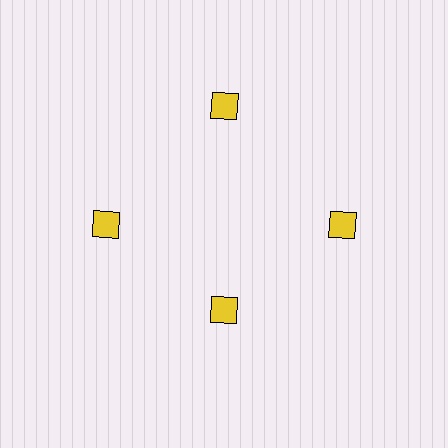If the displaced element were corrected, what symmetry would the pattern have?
It would have 4-fold rotational symmetry — the pattern would map onto itself every 90 degrees.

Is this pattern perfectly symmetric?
No. The 4 yellow diamonds are arranged in a ring, but one element near the 6 o'clock position is pulled inward toward the center, breaking the 4-fold rotational symmetry.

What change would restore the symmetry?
The symmetry would be restored by moving it outward, back onto the ring so that all 4 diamonds sit at equal angles and equal distance from the center.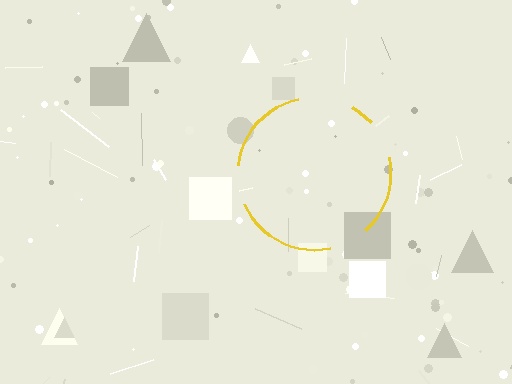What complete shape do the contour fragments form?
The contour fragments form a circle.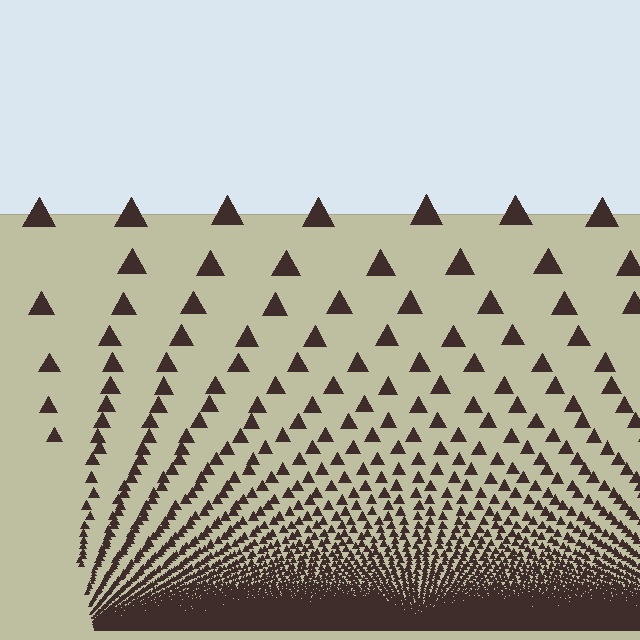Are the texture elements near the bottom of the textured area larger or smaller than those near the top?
Smaller. The gradient is inverted — elements near the bottom are smaller and denser.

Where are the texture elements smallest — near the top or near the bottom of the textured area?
Near the bottom.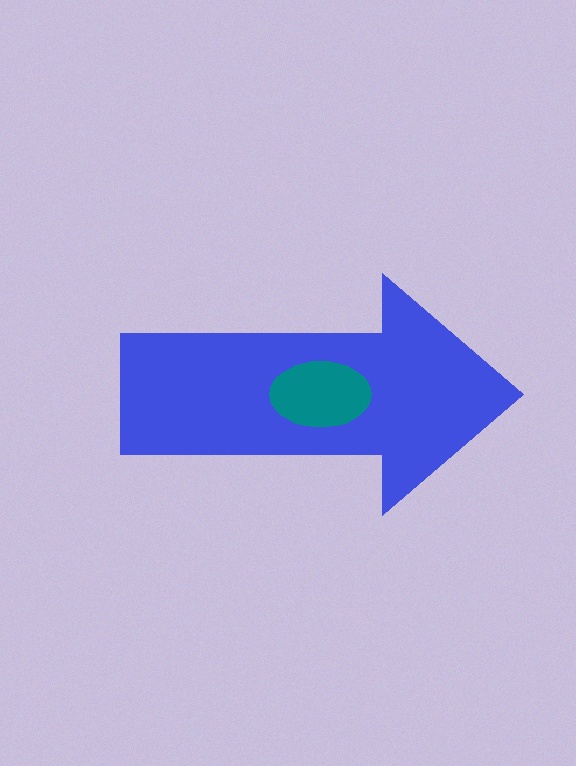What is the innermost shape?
The teal ellipse.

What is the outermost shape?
The blue arrow.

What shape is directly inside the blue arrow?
The teal ellipse.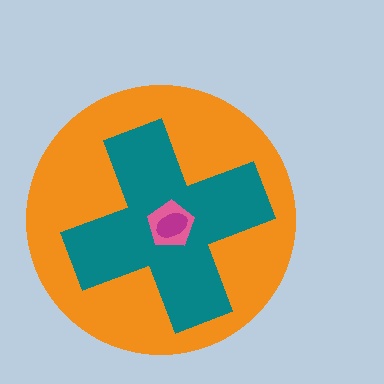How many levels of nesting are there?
4.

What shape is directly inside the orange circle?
The teal cross.